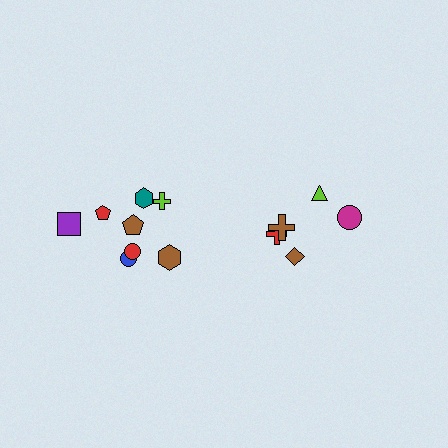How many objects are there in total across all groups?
There are 13 objects.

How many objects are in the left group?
There are 8 objects.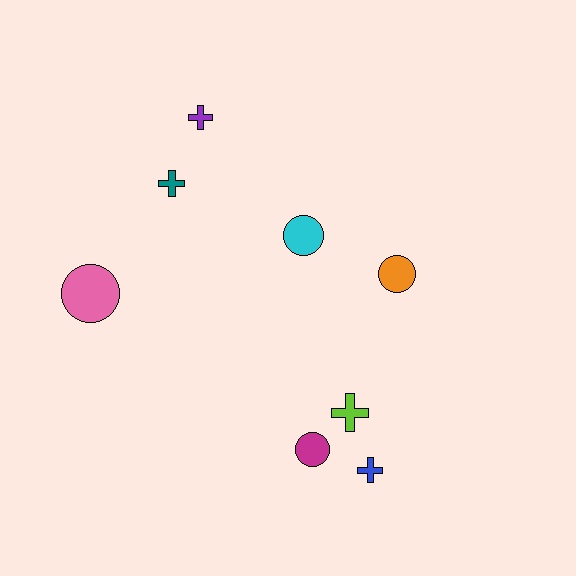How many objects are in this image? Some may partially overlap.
There are 8 objects.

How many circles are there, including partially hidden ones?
There are 4 circles.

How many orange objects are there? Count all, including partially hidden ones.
There is 1 orange object.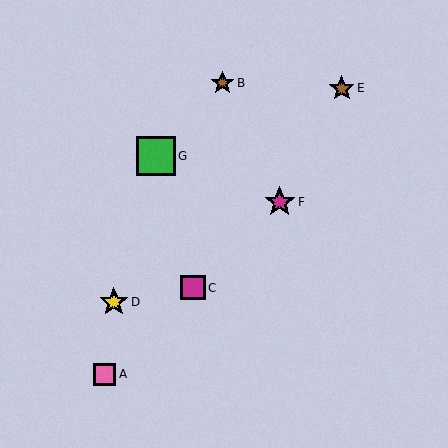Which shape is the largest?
The green square (labeled G) is the largest.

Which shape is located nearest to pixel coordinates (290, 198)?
The magenta star (labeled F) at (280, 202) is nearest to that location.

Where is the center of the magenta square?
The center of the magenta square is at (193, 288).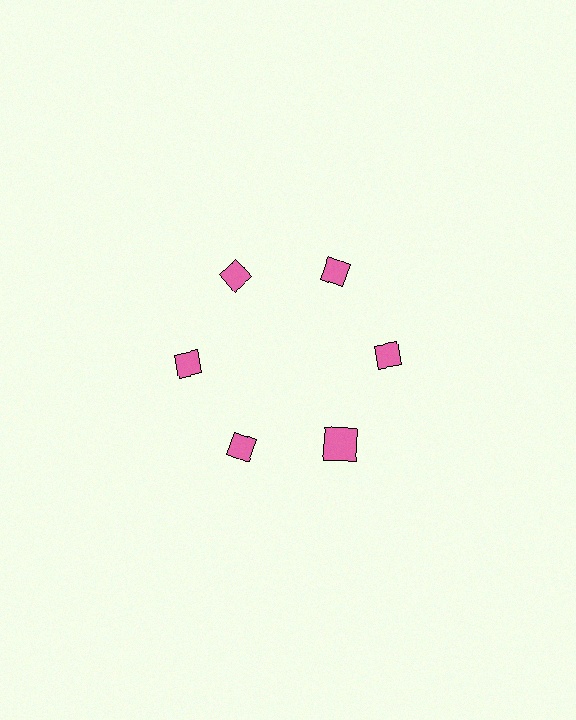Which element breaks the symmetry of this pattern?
The pink square at roughly the 5 o'clock position breaks the symmetry. All other shapes are pink diamonds.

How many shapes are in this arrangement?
There are 6 shapes arranged in a ring pattern.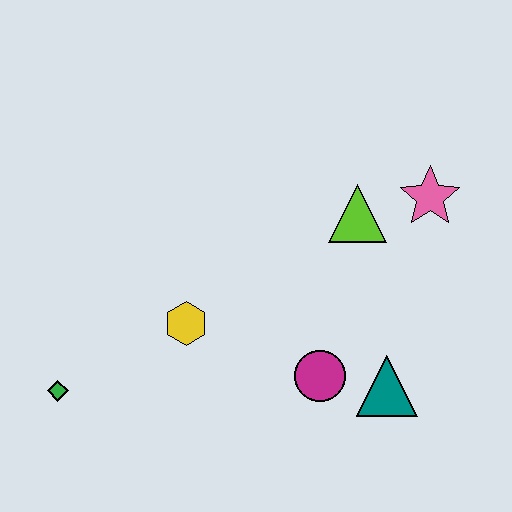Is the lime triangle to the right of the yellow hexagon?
Yes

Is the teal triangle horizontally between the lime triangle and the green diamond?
No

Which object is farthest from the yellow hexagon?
The pink star is farthest from the yellow hexagon.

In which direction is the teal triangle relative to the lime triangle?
The teal triangle is below the lime triangle.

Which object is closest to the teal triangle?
The magenta circle is closest to the teal triangle.